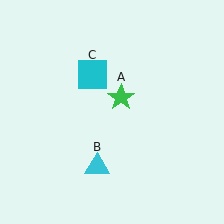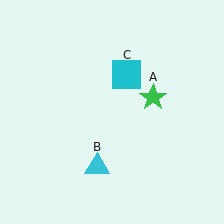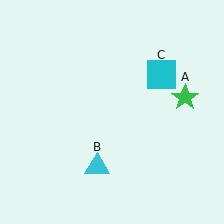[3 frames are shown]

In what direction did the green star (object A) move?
The green star (object A) moved right.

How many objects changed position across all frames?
2 objects changed position: green star (object A), cyan square (object C).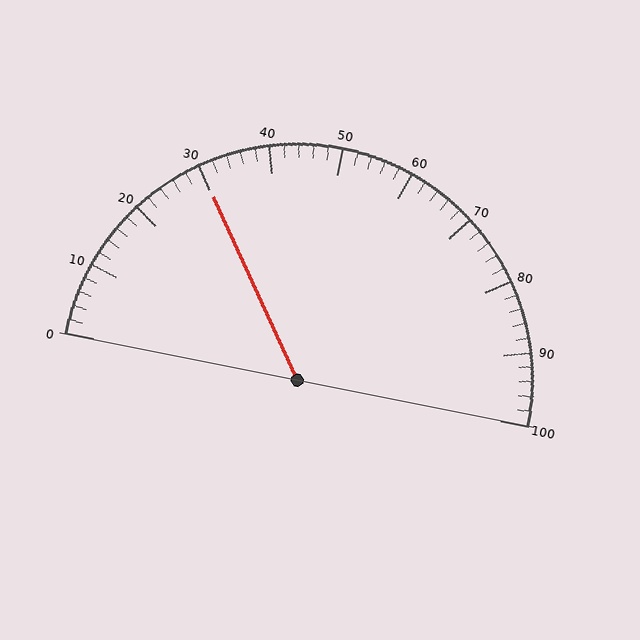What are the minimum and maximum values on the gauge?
The gauge ranges from 0 to 100.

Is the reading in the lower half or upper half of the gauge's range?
The reading is in the lower half of the range (0 to 100).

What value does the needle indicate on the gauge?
The needle indicates approximately 30.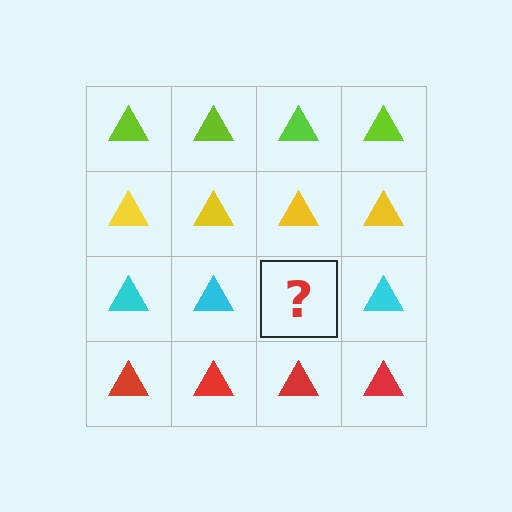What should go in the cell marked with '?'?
The missing cell should contain a cyan triangle.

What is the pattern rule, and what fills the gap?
The rule is that each row has a consistent color. The gap should be filled with a cyan triangle.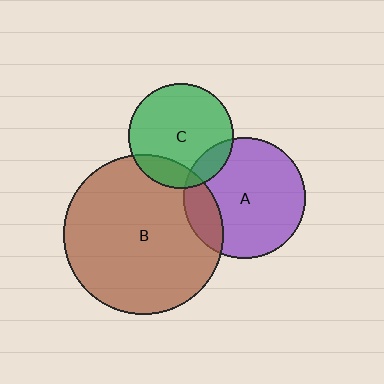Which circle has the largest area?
Circle B (brown).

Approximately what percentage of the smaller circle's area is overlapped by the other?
Approximately 20%.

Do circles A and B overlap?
Yes.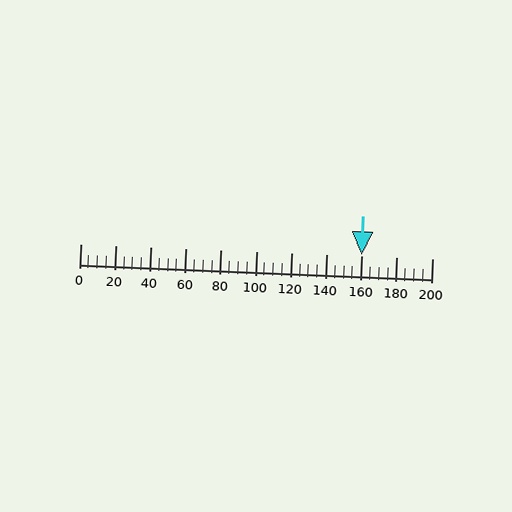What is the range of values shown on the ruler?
The ruler shows values from 0 to 200.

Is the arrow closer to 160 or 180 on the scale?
The arrow is closer to 160.